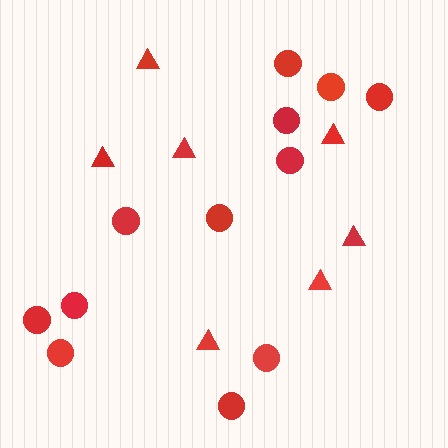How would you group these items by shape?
There are 2 groups: one group of triangles (7) and one group of circles (12).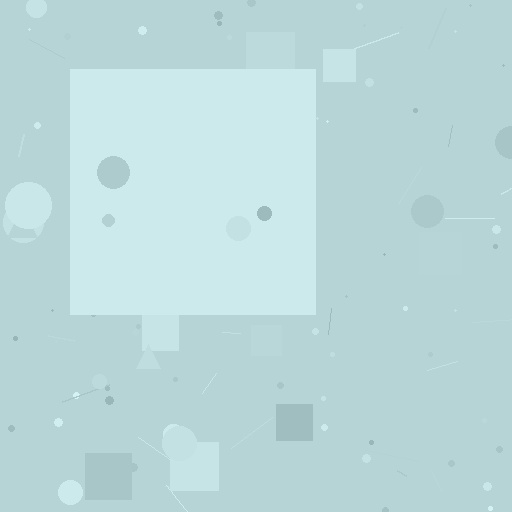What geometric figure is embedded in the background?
A square is embedded in the background.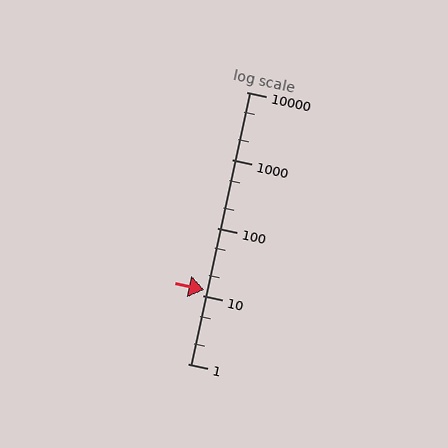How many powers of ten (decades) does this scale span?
The scale spans 4 decades, from 1 to 10000.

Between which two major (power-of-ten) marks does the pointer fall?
The pointer is between 10 and 100.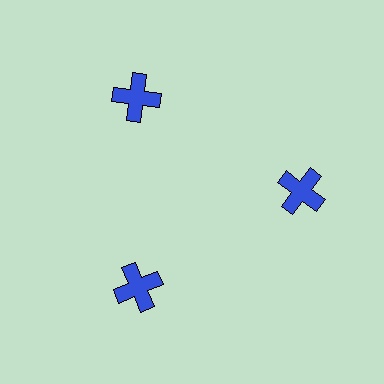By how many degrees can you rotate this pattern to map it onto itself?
The pattern maps onto itself every 120 degrees of rotation.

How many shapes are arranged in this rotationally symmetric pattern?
There are 3 shapes, arranged in 3 groups of 1.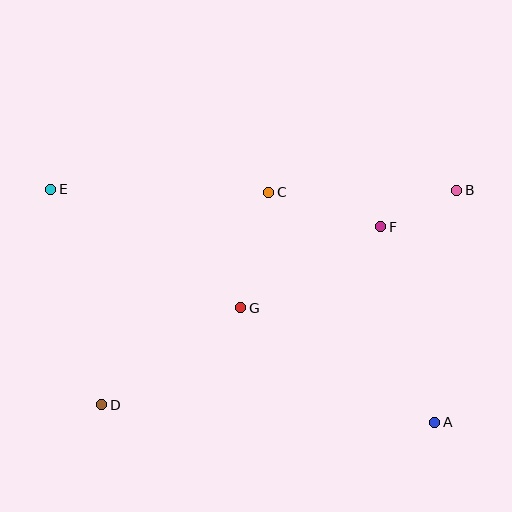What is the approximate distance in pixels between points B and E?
The distance between B and E is approximately 406 pixels.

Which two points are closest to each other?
Points B and F are closest to each other.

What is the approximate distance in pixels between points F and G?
The distance between F and G is approximately 162 pixels.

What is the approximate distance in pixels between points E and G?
The distance between E and G is approximately 224 pixels.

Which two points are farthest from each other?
Points A and E are farthest from each other.